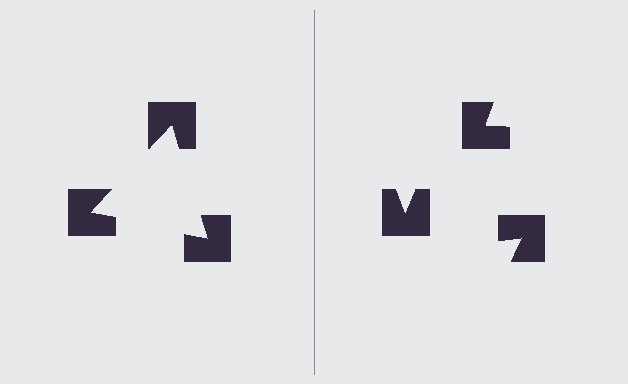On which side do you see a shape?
An illusory triangle appears on the left side. On the right side the wedge cuts are rotated, so no coherent shape forms.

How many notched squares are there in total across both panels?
6 — 3 on each side.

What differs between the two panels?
The notched squares are positioned identically on both sides; only the wedge orientations differ. On the left they align to a triangle; on the right they are misaligned.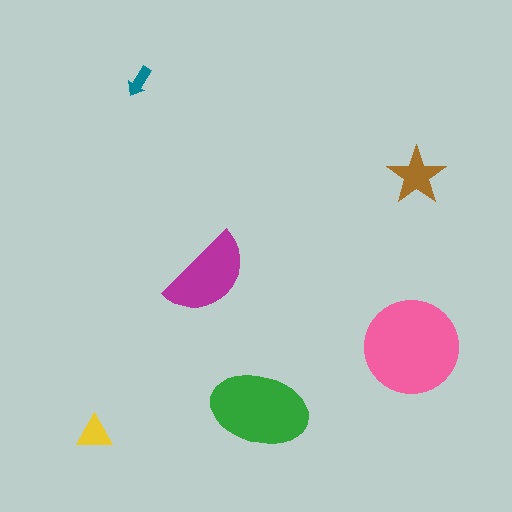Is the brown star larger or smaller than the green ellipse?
Smaller.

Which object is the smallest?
The teal arrow.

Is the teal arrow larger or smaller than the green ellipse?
Smaller.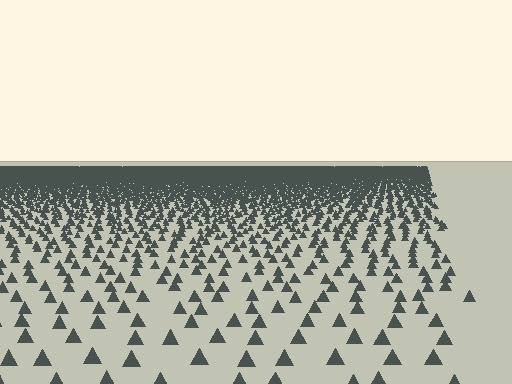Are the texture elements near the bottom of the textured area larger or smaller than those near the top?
Larger. Near the bottom, elements are closer to the viewer and appear at a bigger on-screen size.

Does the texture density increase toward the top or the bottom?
Density increases toward the top.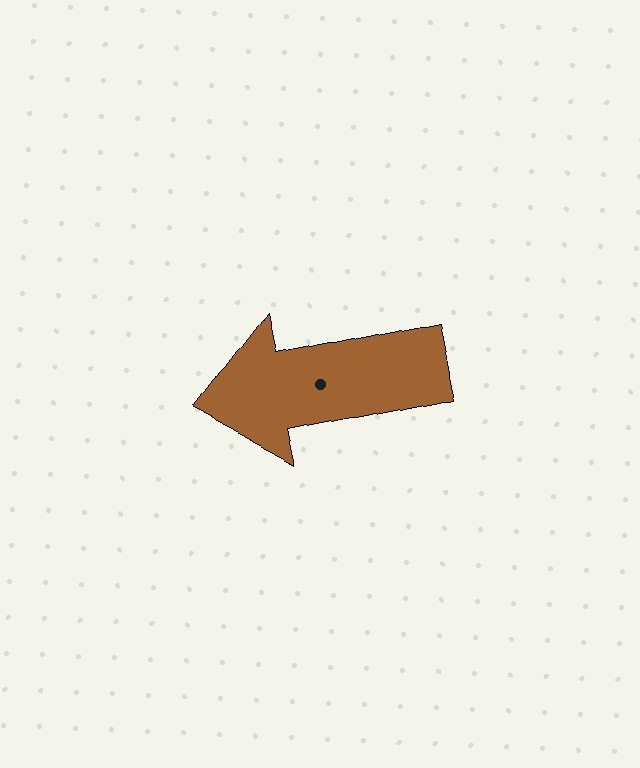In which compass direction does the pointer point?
West.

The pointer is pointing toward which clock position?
Roughly 9 o'clock.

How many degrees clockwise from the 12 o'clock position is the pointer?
Approximately 258 degrees.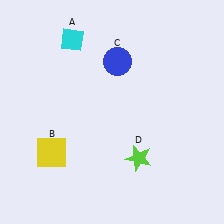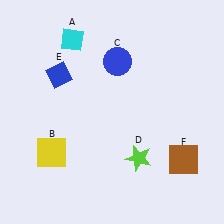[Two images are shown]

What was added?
A blue diamond (E), a brown square (F) were added in Image 2.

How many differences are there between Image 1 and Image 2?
There are 2 differences between the two images.